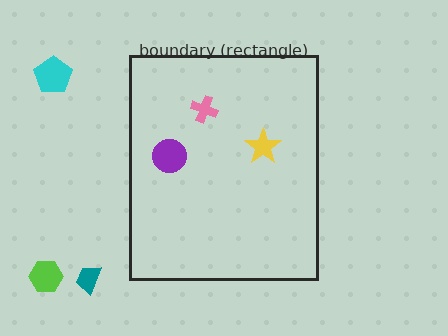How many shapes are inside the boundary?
3 inside, 3 outside.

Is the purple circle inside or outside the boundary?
Inside.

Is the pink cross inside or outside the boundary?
Inside.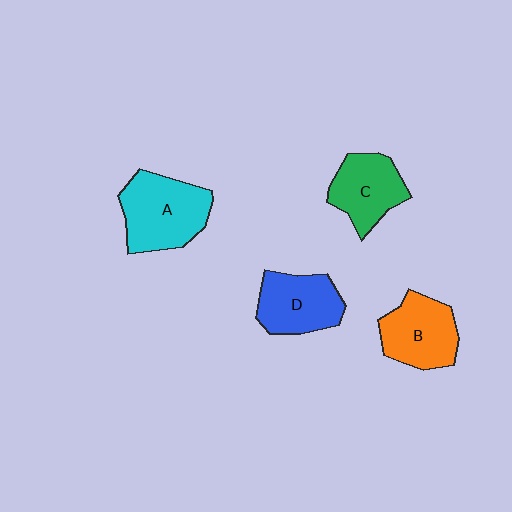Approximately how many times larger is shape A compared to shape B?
Approximately 1.2 times.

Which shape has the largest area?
Shape A (cyan).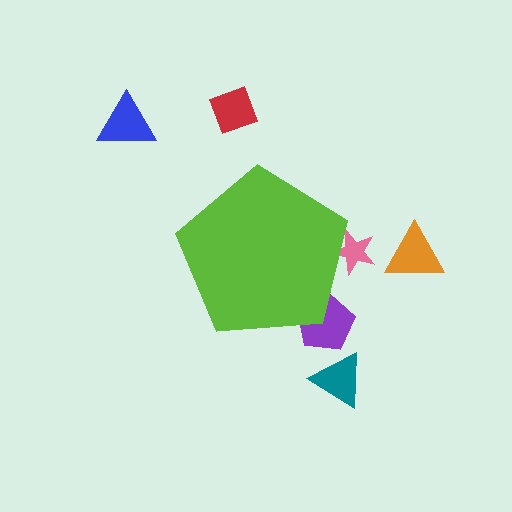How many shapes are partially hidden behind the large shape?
2 shapes are partially hidden.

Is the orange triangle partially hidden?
No, the orange triangle is fully visible.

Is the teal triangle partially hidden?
No, the teal triangle is fully visible.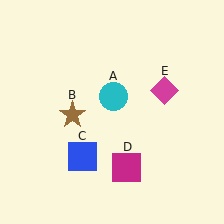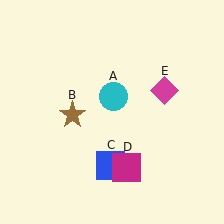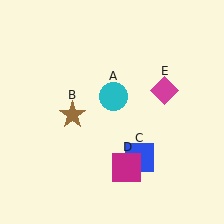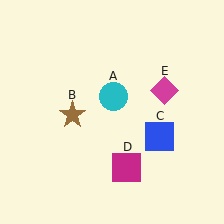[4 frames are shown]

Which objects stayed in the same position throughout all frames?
Cyan circle (object A) and brown star (object B) and magenta square (object D) and magenta diamond (object E) remained stationary.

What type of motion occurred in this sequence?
The blue square (object C) rotated counterclockwise around the center of the scene.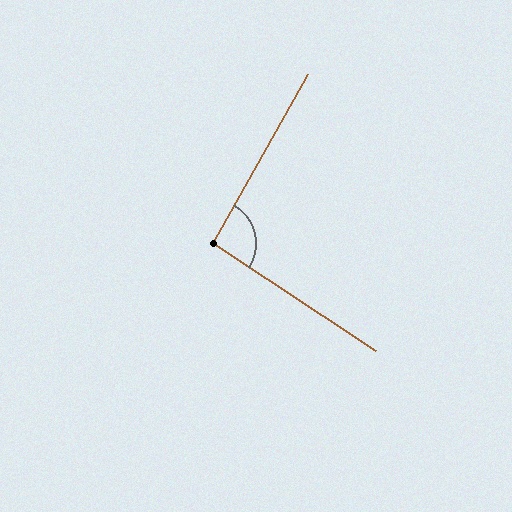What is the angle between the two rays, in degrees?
Approximately 94 degrees.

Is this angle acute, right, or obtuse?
It is approximately a right angle.